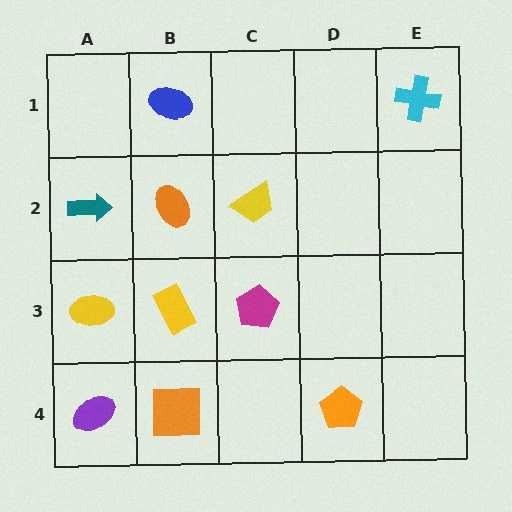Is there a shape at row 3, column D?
No, that cell is empty.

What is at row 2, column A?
A teal arrow.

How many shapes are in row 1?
2 shapes.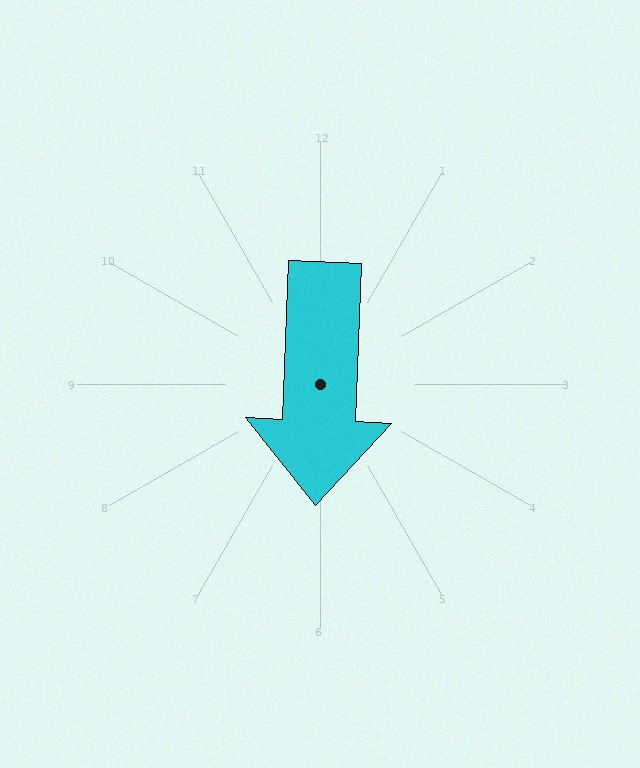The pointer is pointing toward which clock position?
Roughly 6 o'clock.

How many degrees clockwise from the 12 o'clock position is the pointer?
Approximately 182 degrees.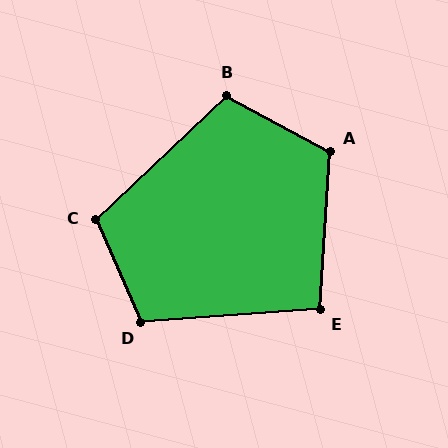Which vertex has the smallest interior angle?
E, at approximately 98 degrees.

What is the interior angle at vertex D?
Approximately 110 degrees (obtuse).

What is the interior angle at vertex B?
Approximately 108 degrees (obtuse).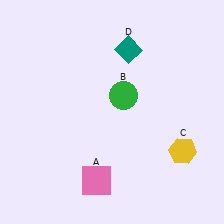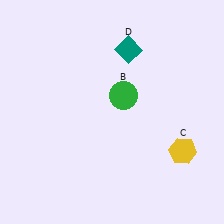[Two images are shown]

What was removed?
The pink square (A) was removed in Image 2.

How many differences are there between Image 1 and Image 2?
There is 1 difference between the two images.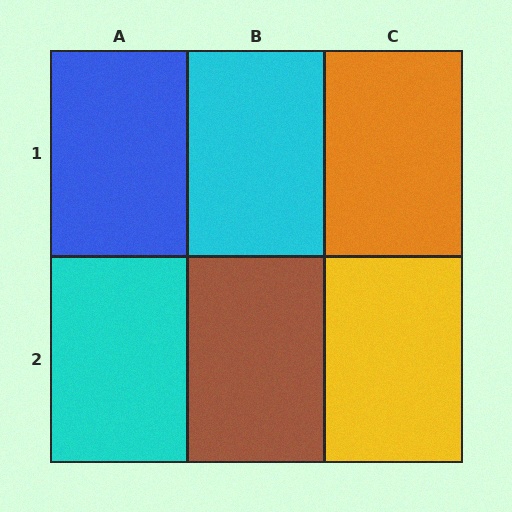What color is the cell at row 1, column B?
Cyan.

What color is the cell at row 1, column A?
Blue.